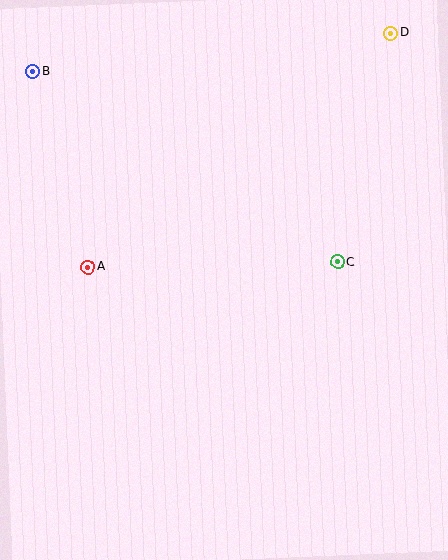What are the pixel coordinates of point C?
Point C is at (338, 262).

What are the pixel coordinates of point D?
Point D is at (391, 33).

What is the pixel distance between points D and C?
The distance between D and C is 235 pixels.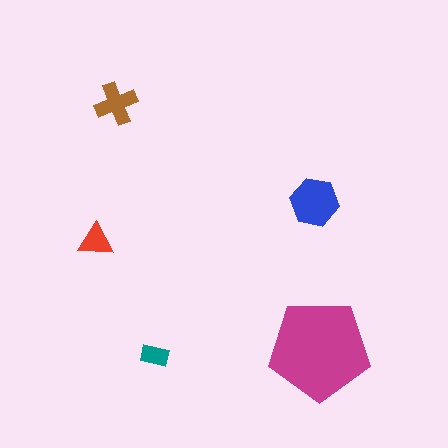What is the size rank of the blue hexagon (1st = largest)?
2nd.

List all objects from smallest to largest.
The teal rectangle, the red triangle, the brown cross, the blue hexagon, the magenta pentagon.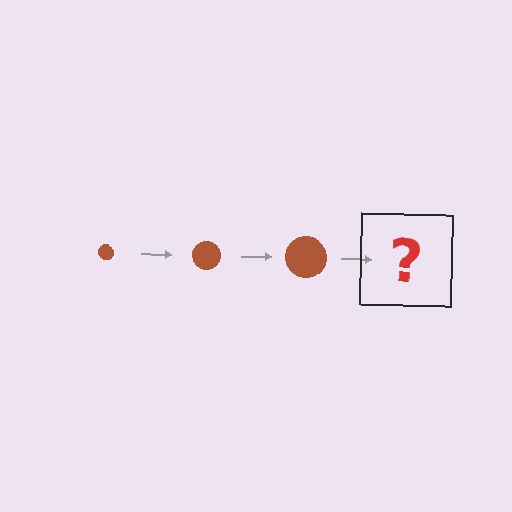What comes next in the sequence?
The next element should be a brown circle, larger than the previous one.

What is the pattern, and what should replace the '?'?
The pattern is that the circle gets progressively larger each step. The '?' should be a brown circle, larger than the previous one.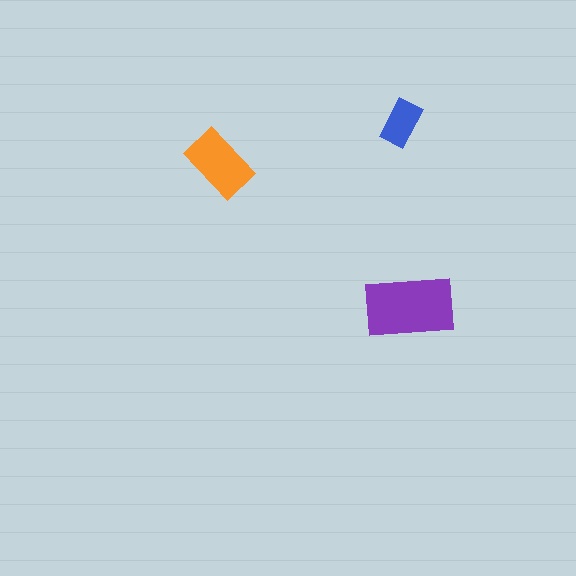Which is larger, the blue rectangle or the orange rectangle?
The orange one.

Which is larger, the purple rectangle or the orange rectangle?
The purple one.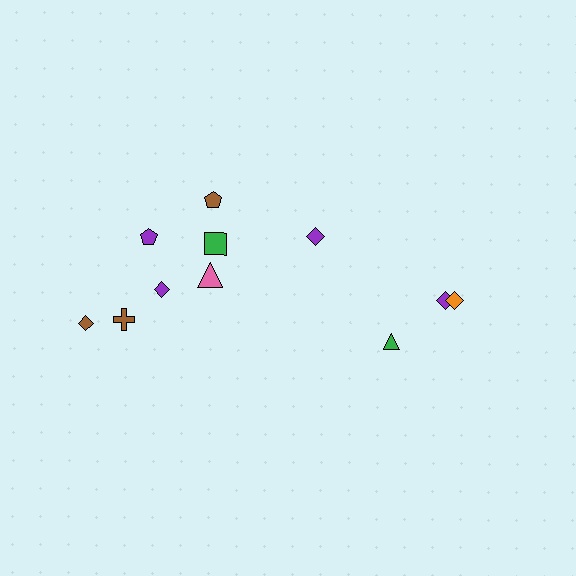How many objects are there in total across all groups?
There are 11 objects.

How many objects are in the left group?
There are 7 objects.